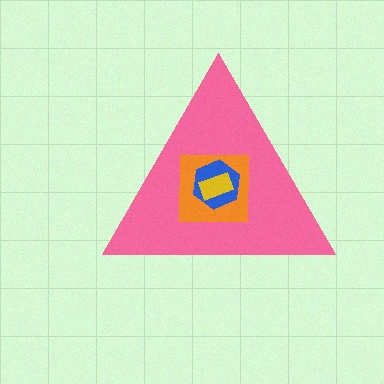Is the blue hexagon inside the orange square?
Yes.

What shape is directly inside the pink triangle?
The orange square.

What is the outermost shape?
The pink triangle.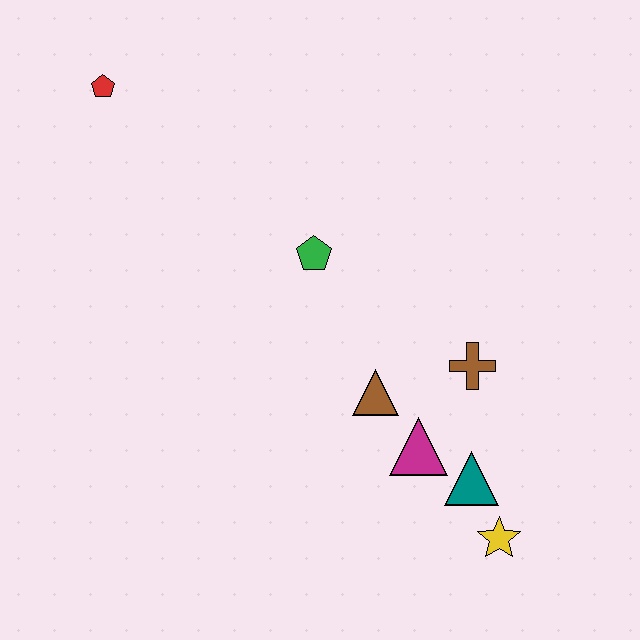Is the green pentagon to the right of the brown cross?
No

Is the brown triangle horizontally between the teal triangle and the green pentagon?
Yes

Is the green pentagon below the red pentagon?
Yes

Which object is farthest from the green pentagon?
The yellow star is farthest from the green pentagon.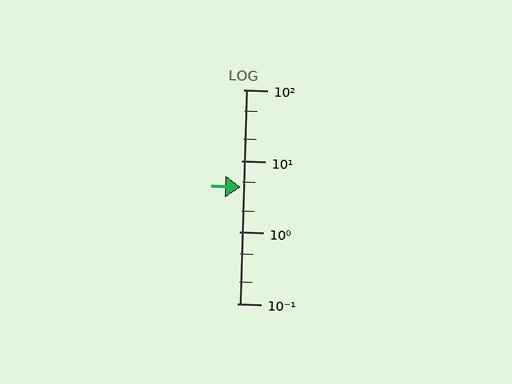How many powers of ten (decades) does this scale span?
The scale spans 3 decades, from 0.1 to 100.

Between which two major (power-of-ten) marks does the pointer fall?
The pointer is between 1 and 10.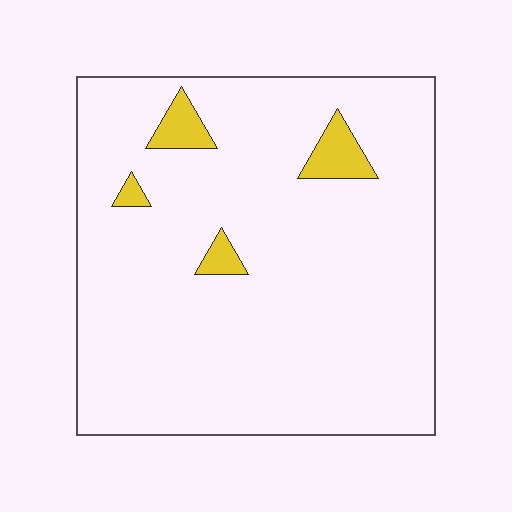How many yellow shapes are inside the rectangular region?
4.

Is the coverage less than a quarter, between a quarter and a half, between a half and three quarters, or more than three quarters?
Less than a quarter.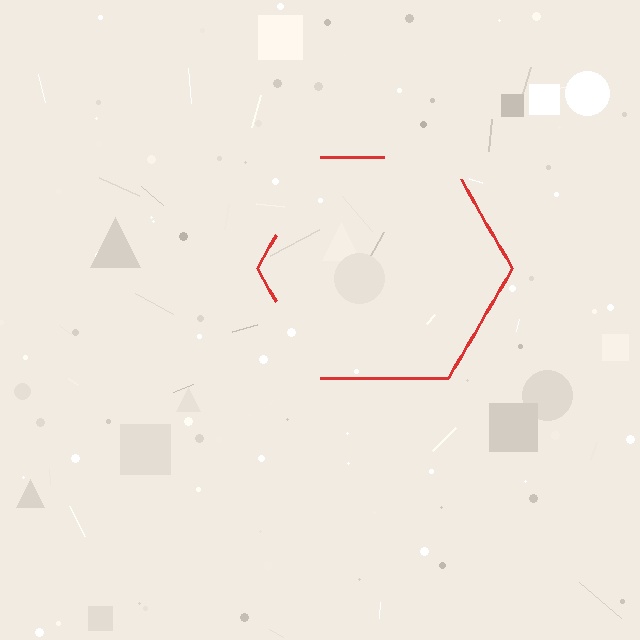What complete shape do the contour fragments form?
The contour fragments form a hexagon.